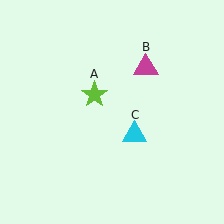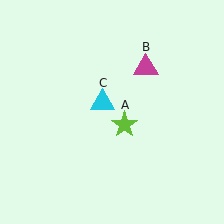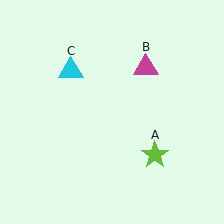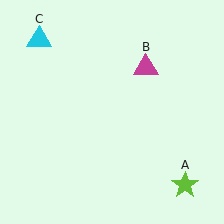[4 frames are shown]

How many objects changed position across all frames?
2 objects changed position: lime star (object A), cyan triangle (object C).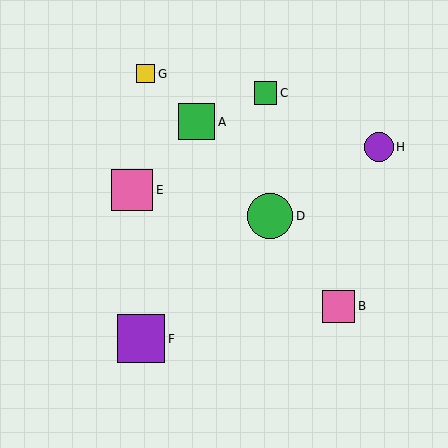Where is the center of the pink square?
The center of the pink square is at (132, 190).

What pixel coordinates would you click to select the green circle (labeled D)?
Click at (270, 216) to select the green circle D.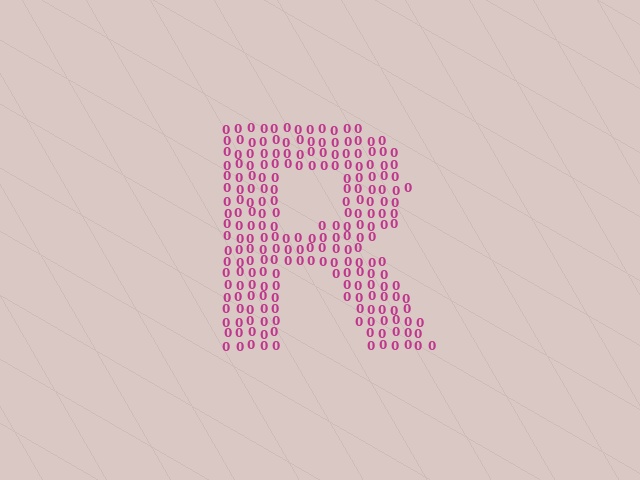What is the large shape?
The large shape is the letter R.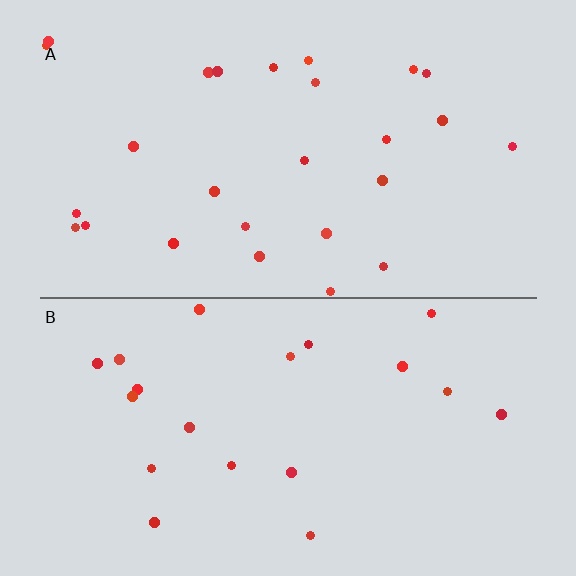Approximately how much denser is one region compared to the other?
Approximately 1.4× — region A over region B.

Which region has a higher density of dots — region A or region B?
A (the top).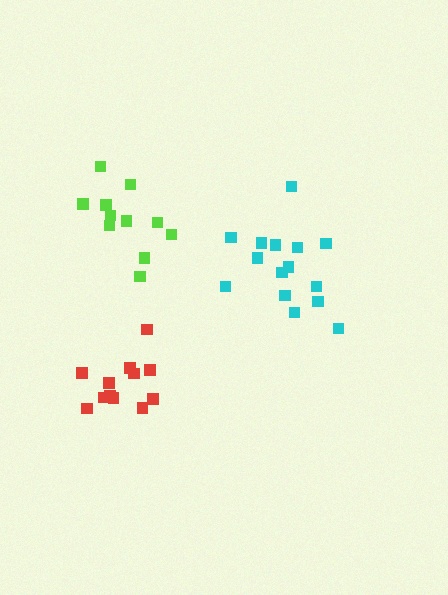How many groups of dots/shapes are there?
There are 3 groups.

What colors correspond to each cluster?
The clusters are colored: cyan, lime, red.